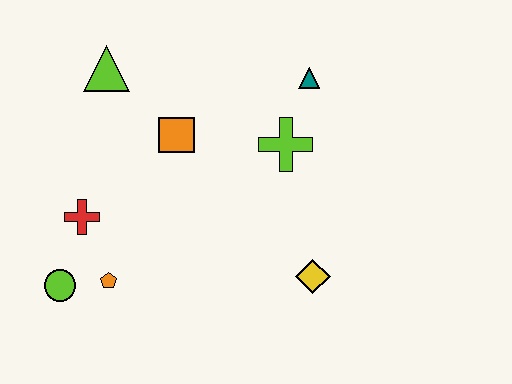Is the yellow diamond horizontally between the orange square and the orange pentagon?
No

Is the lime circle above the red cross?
No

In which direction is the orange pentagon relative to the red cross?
The orange pentagon is below the red cross.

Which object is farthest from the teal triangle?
The lime circle is farthest from the teal triangle.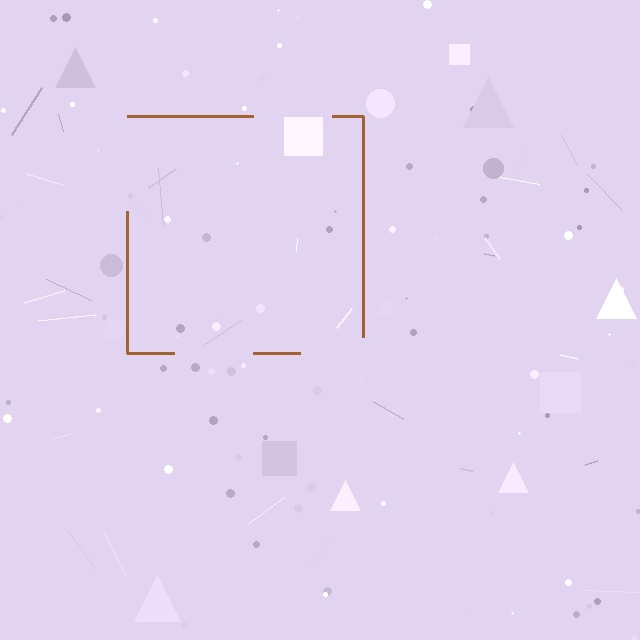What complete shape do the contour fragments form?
The contour fragments form a square.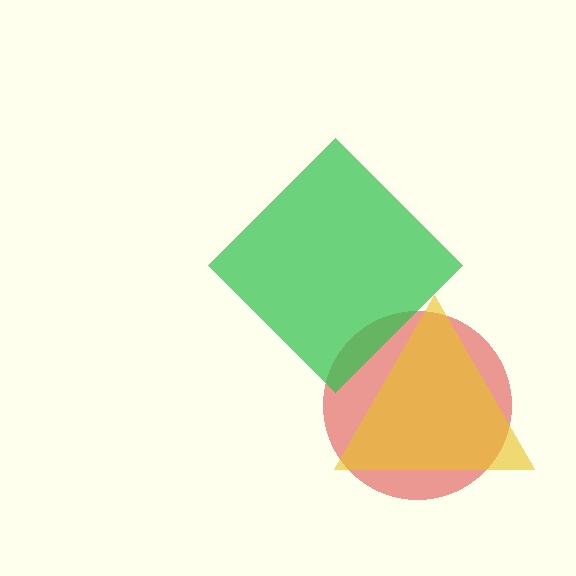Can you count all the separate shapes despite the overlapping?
Yes, there are 3 separate shapes.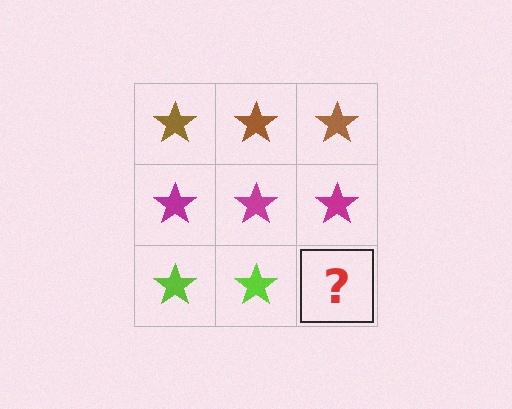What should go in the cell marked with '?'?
The missing cell should contain a lime star.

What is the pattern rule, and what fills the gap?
The rule is that each row has a consistent color. The gap should be filled with a lime star.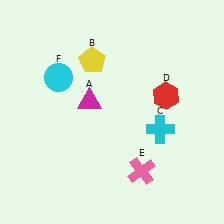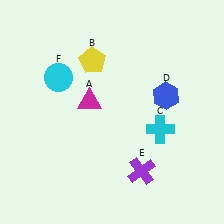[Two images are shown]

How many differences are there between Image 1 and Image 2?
There are 2 differences between the two images.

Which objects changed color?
D changed from red to blue. E changed from pink to purple.